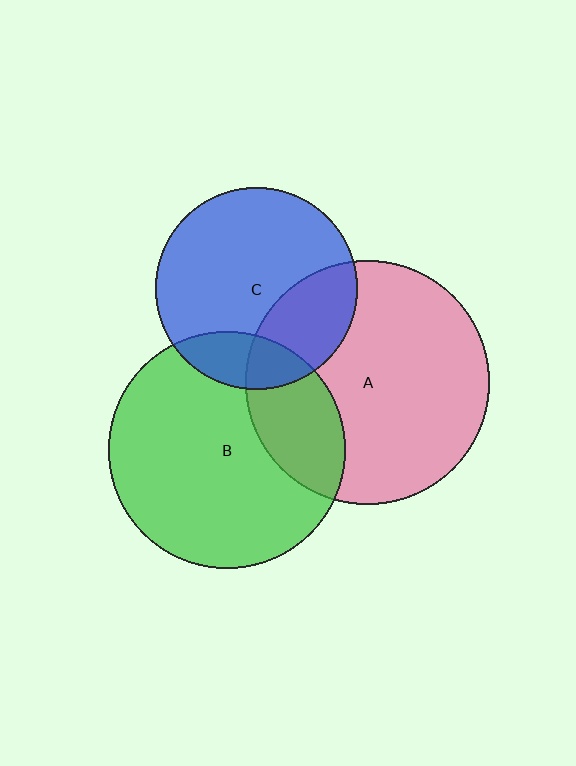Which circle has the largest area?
Circle A (pink).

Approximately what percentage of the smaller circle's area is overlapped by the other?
Approximately 15%.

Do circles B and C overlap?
Yes.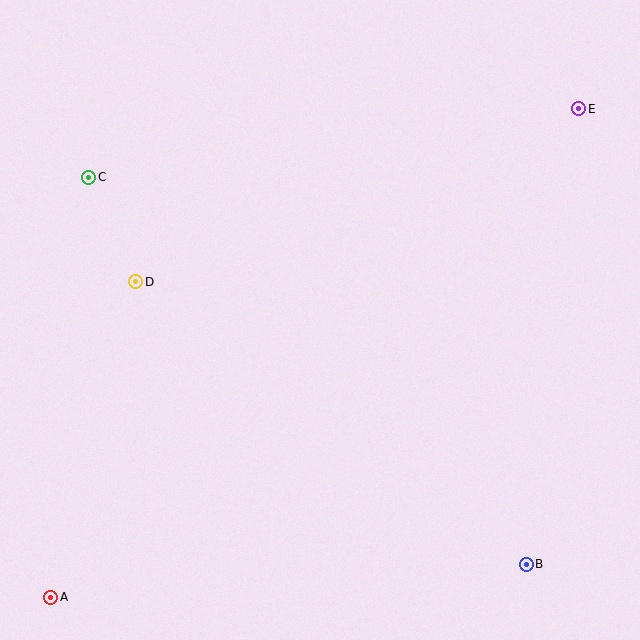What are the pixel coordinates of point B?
Point B is at (526, 564).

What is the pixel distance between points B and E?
The distance between B and E is 458 pixels.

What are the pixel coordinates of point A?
Point A is at (51, 598).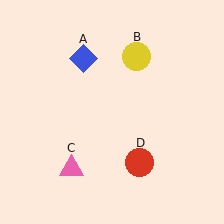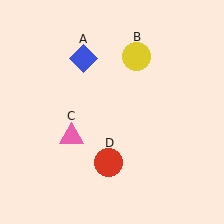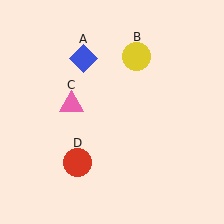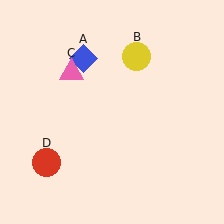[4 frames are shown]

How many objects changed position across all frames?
2 objects changed position: pink triangle (object C), red circle (object D).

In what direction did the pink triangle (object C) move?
The pink triangle (object C) moved up.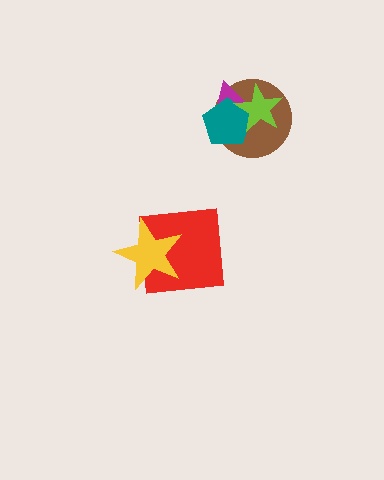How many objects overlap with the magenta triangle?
3 objects overlap with the magenta triangle.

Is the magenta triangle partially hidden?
Yes, it is partially covered by another shape.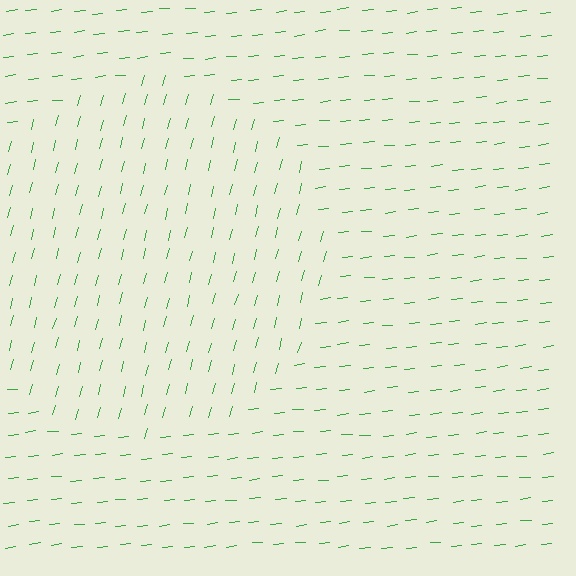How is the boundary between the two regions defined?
The boundary is defined purely by a change in line orientation (approximately 69 degrees difference). All lines are the same color and thickness.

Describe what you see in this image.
The image is filled with small green line segments. A circle region in the image has lines oriented differently from the surrounding lines, creating a visible texture boundary.